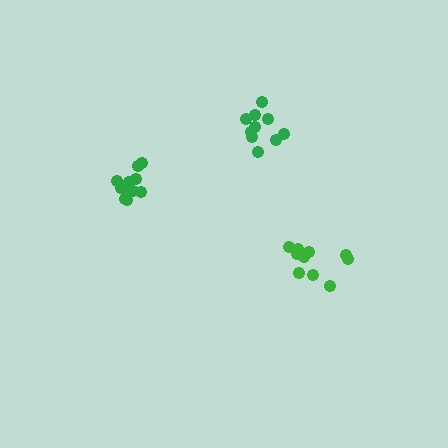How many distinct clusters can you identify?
There are 3 distinct clusters.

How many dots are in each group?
Group 1: 11 dots, Group 2: 10 dots, Group 3: 10 dots (31 total).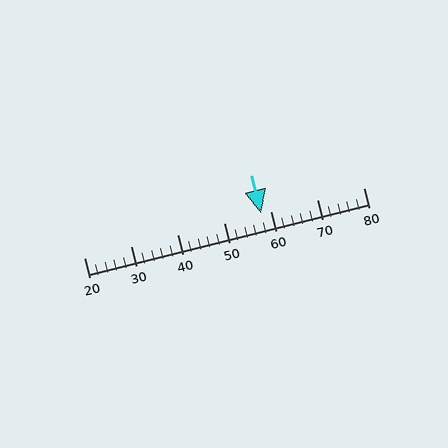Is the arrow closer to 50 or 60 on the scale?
The arrow is closer to 60.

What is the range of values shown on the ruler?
The ruler shows values from 20 to 80.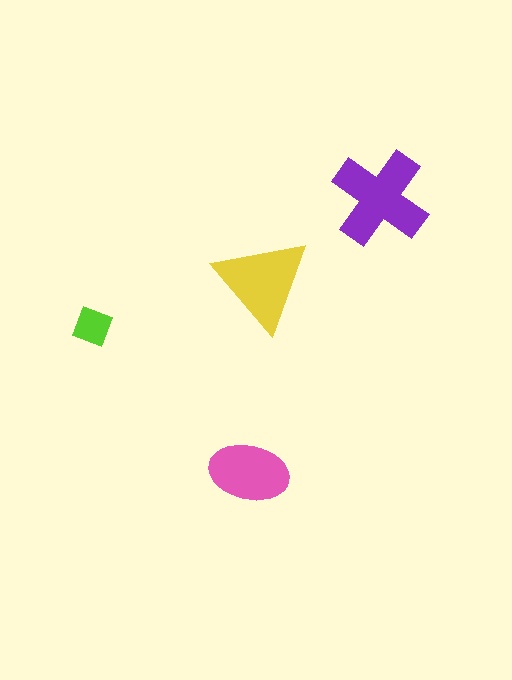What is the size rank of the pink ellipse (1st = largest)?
3rd.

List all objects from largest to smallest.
The purple cross, the yellow triangle, the pink ellipse, the lime diamond.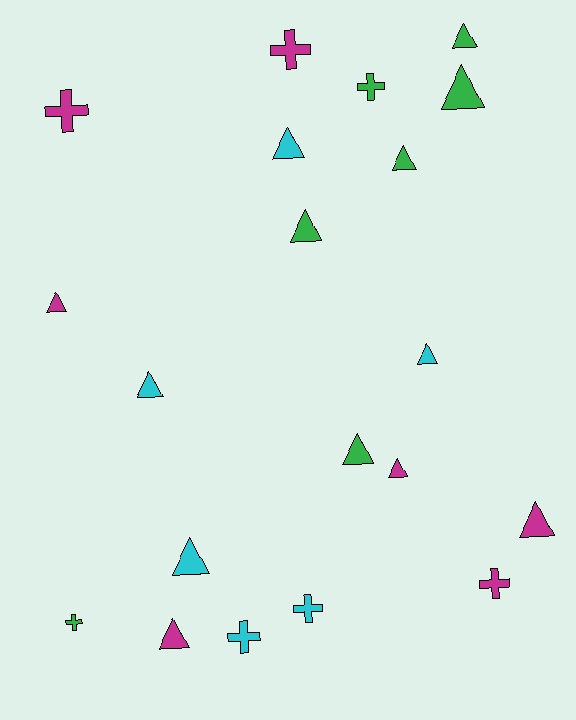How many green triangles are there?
There are 5 green triangles.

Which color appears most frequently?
Magenta, with 7 objects.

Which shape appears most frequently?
Triangle, with 13 objects.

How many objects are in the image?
There are 20 objects.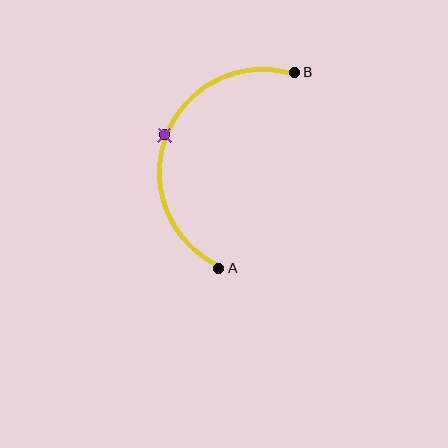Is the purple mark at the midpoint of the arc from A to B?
Yes. The purple mark lies on the arc at equal arc-length from both A and B — it is the arc midpoint.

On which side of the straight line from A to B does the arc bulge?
The arc bulges to the left of the straight line connecting A and B.